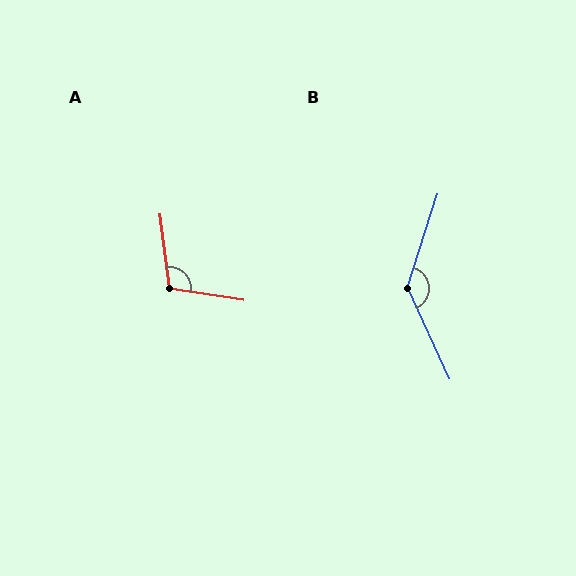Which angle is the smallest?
A, at approximately 107 degrees.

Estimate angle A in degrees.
Approximately 107 degrees.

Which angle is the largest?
B, at approximately 137 degrees.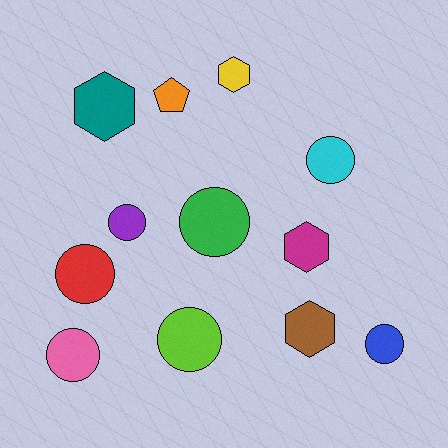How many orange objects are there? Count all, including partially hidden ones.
There is 1 orange object.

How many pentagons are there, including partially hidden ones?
There is 1 pentagon.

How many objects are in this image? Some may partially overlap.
There are 12 objects.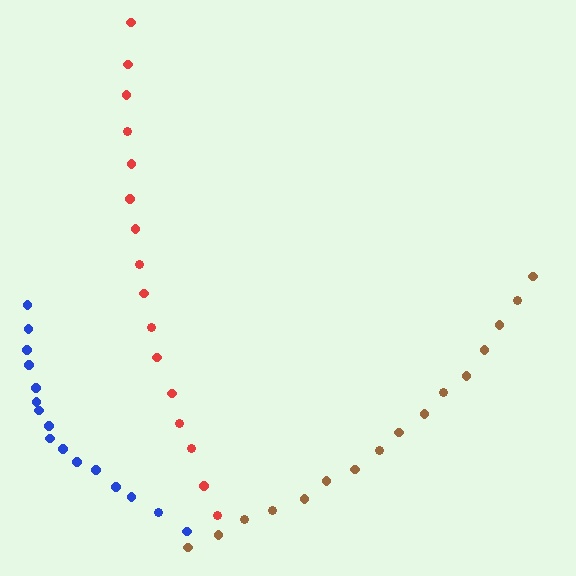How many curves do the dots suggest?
There are 3 distinct paths.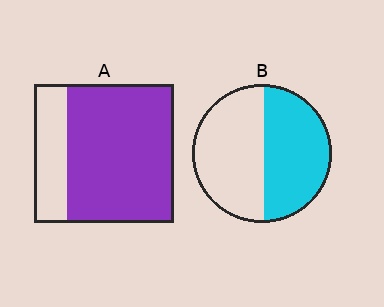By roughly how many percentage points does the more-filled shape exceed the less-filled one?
By roughly 30 percentage points (A over B).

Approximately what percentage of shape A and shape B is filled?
A is approximately 75% and B is approximately 50%.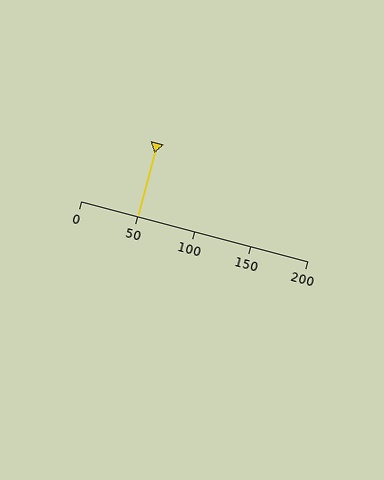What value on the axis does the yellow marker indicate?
The marker indicates approximately 50.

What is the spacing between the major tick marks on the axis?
The major ticks are spaced 50 apart.